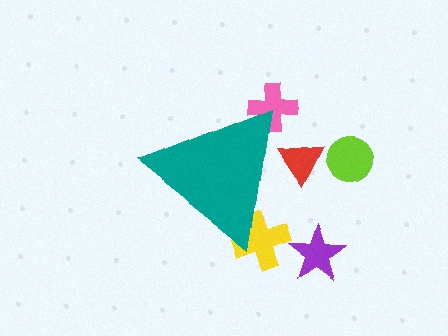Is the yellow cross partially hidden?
Yes, the yellow cross is partially hidden behind the teal triangle.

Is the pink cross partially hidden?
Yes, the pink cross is partially hidden behind the teal triangle.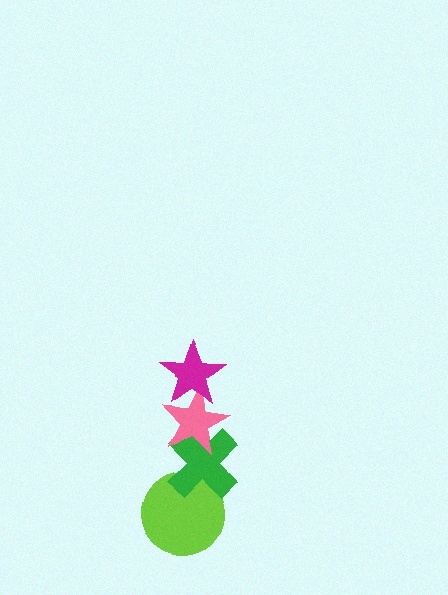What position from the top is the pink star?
The pink star is 2nd from the top.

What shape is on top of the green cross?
The pink star is on top of the green cross.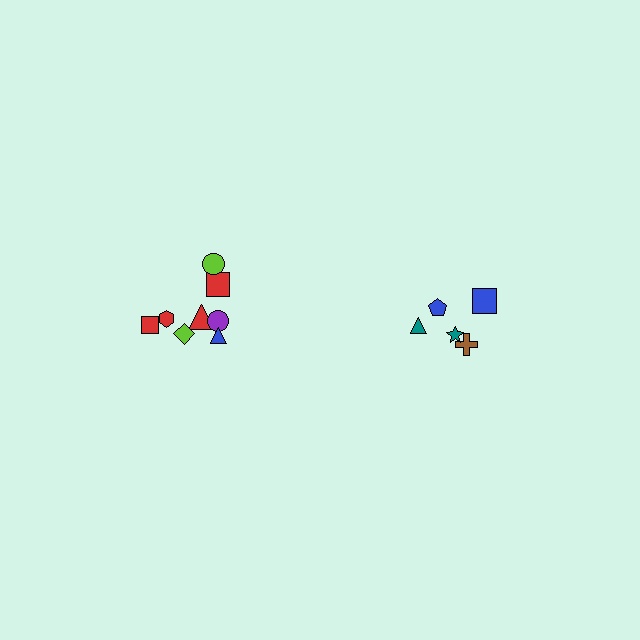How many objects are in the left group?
There are 8 objects.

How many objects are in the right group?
There are 5 objects.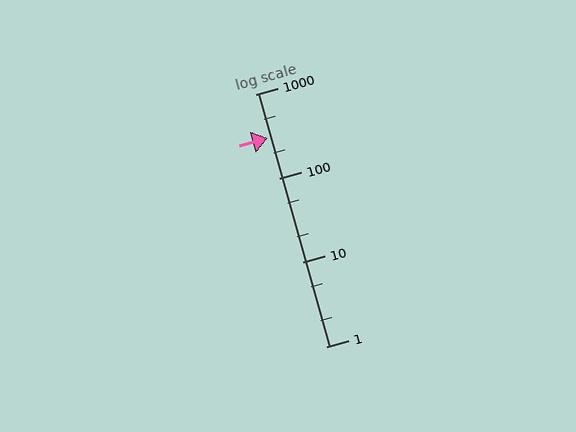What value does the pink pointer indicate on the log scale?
The pointer indicates approximately 300.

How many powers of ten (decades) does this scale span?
The scale spans 3 decades, from 1 to 1000.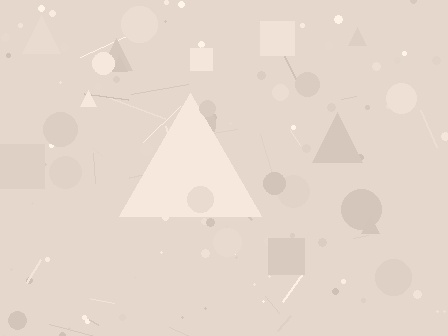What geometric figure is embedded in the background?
A triangle is embedded in the background.